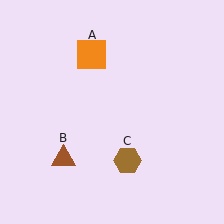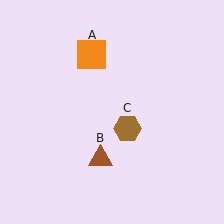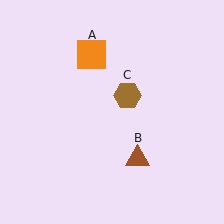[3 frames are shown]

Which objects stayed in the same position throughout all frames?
Orange square (object A) remained stationary.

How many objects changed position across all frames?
2 objects changed position: brown triangle (object B), brown hexagon (object C).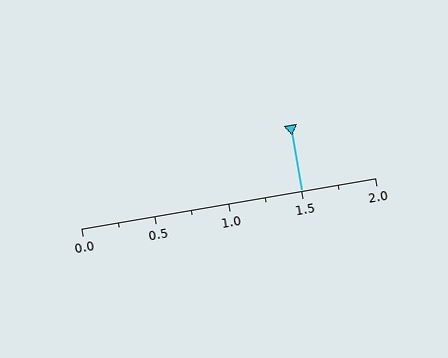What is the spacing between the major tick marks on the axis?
The major ticks are spaced 0.5 apart.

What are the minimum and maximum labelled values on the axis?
The axis runs from 0.0 to 2.0.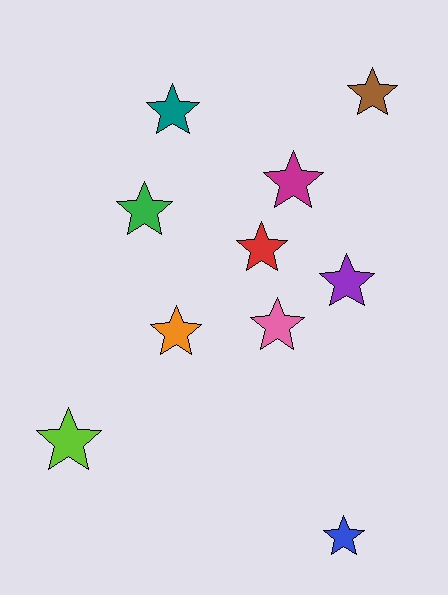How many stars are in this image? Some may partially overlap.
There are 10 stars.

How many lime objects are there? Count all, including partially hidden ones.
There is 1 lime object.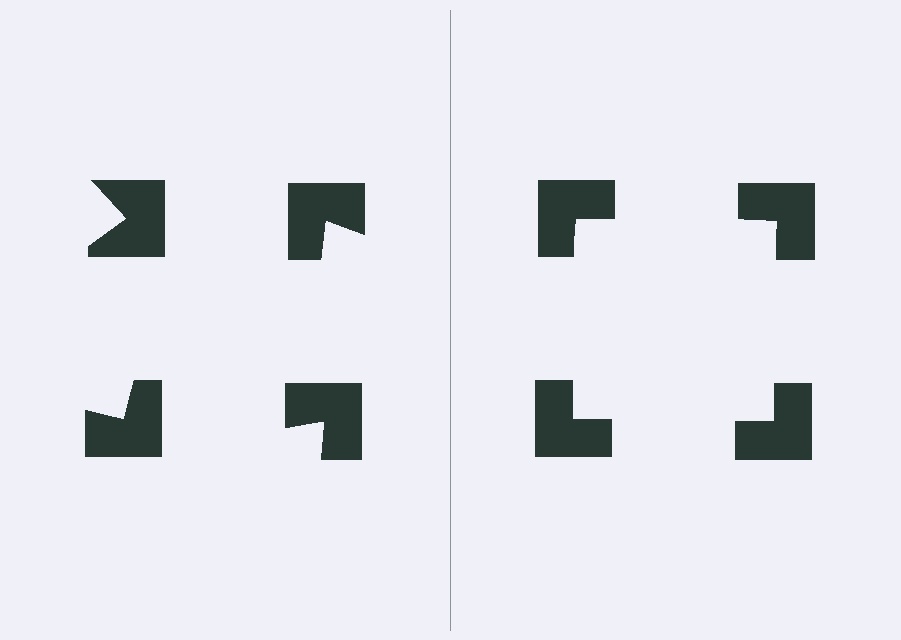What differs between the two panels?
The notched squares are positioned identically on both sides; only the wedge orientations differ. On the right they align to a square; on the left they are misaligned.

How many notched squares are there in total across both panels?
8 — 4 on each side.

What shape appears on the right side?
An illusory square.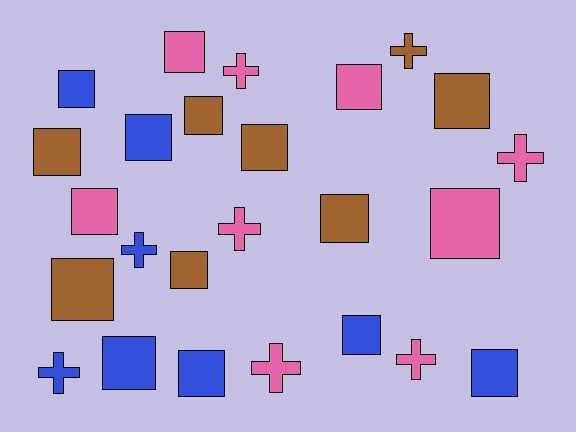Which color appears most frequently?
Pink, with 9 objects.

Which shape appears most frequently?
Square, with 17 objects.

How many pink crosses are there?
There are 5 pink crosses.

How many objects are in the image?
There are 25 objects.